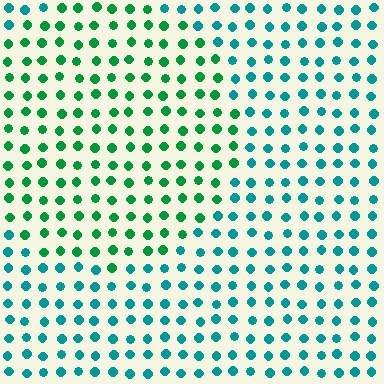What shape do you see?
I see a circle.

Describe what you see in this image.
The image is filled with small teal elements in a uniform arrangement. A circle-shaped region is visible where the elements are tinted to a slightly different hue, forming a subtle color boundary.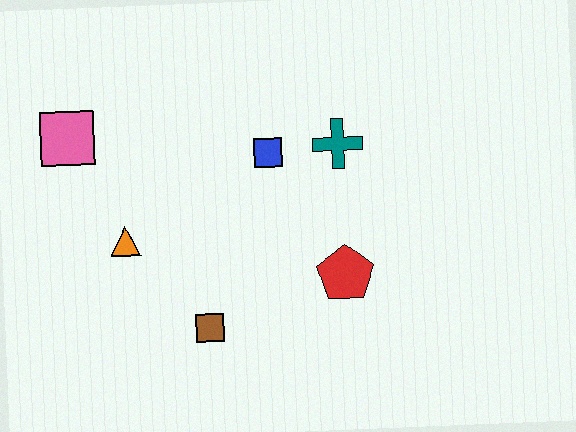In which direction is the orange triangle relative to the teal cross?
The orange triangle is to the left of the teal cross.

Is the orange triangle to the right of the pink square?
Yes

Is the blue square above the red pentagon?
Yes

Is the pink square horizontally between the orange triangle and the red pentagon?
No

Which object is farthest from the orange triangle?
The teal cross is farthest from the orange triangle.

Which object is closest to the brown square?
The orange triangle is closest to the brown square.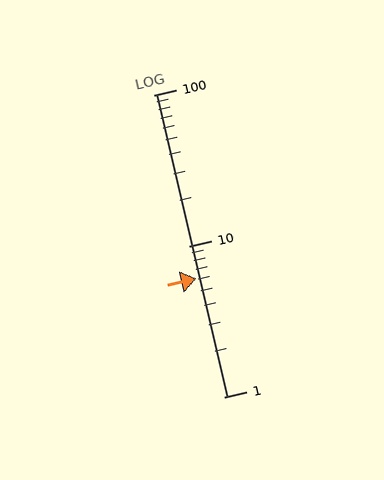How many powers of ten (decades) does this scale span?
The scale spans 2 decades, from 1 to 100.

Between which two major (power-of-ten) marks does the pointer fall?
The pointer is between 1 and 10.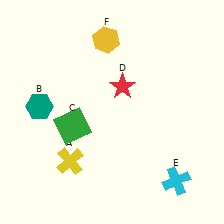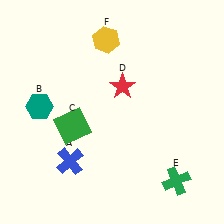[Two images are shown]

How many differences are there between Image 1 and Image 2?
There are 2 differences between the two images.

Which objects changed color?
A changed from yellow to blue. E changed from cyan to green.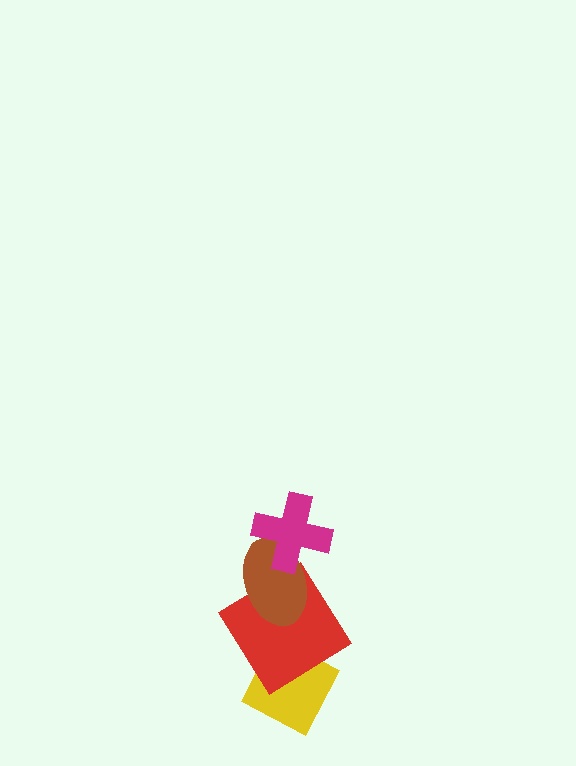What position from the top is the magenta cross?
The magenta cross is 1st from the top.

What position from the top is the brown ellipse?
The brown ellipse is 2nd from the top.